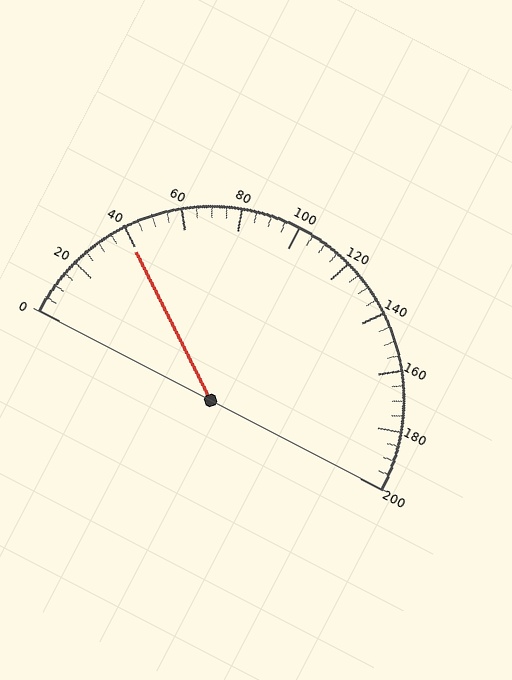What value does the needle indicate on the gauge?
The needle indicates approximately 40.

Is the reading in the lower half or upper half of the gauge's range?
The reading is in the lower half of the range (0 to 200).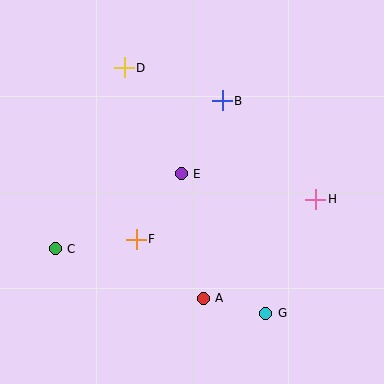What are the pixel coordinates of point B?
Point B is at (222, 101).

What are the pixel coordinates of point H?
Point H is at (316, 199).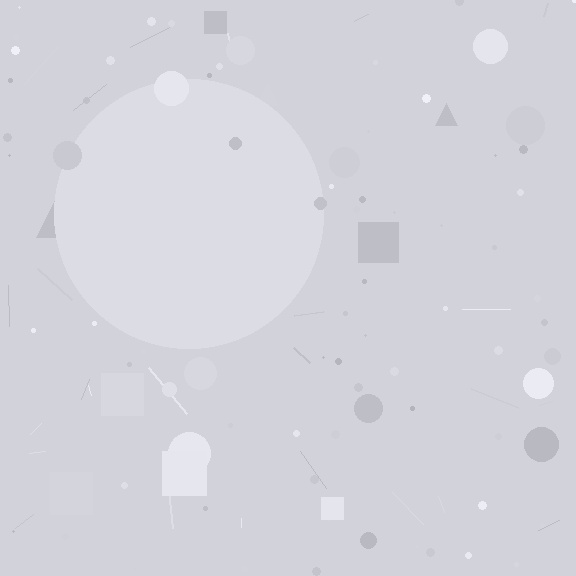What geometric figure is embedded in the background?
A circle is embedded in the background.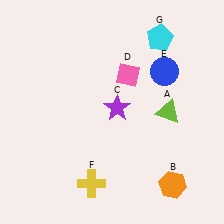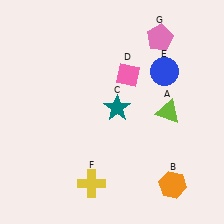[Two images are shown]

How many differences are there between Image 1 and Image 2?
There are 2 differences between the two images.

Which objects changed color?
C changed from purple to teal. G changed from cyan to pink.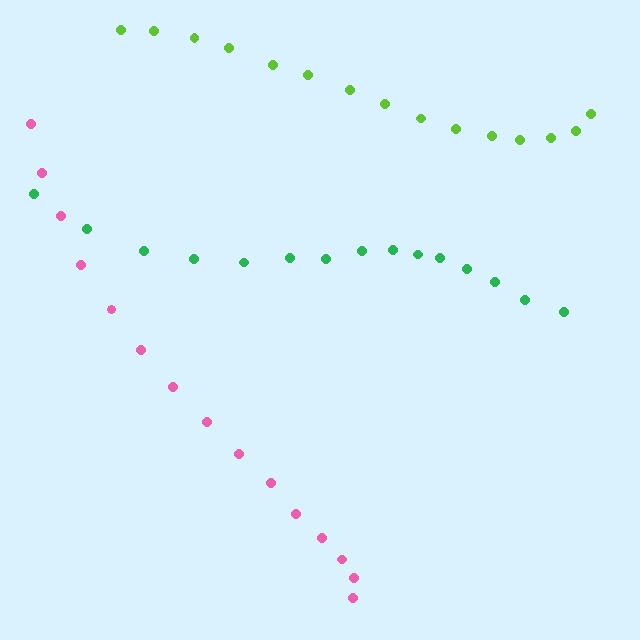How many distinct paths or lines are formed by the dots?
There are 3 distinct paths.